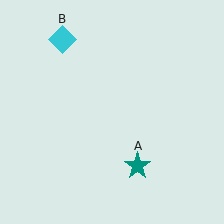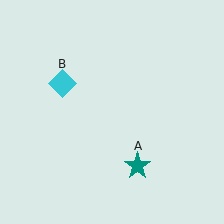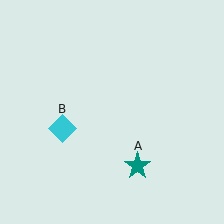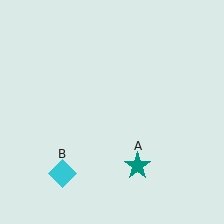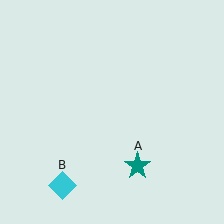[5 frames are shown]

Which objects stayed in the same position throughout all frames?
Teal star (object A) remained stationary.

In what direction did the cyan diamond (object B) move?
The cyan diamond (object B) moved down.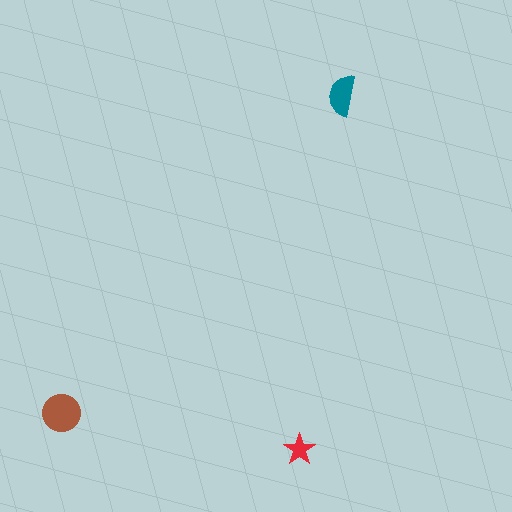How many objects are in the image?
There are 3 objects in the image.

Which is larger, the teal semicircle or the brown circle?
The brown circle.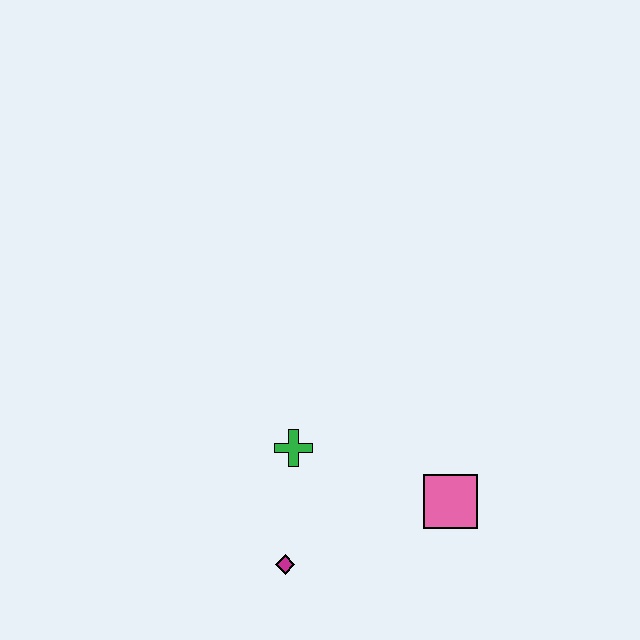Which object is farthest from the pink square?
The magenta diamond is farthest from the pink square.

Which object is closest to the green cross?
The magenta diamond is closest to the green cross.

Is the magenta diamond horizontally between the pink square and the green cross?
No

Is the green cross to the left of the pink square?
Yes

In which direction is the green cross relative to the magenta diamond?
The green cross is above the magenta diamond.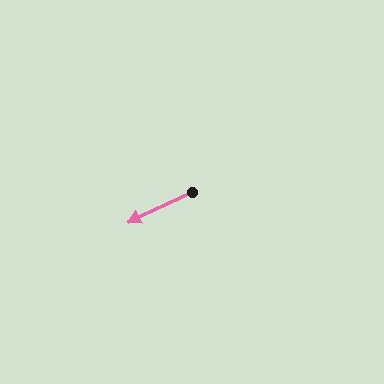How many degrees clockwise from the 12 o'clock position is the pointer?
Approximately 244 degrees.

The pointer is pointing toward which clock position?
Roughly 8 o'clock.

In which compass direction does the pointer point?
Southwest.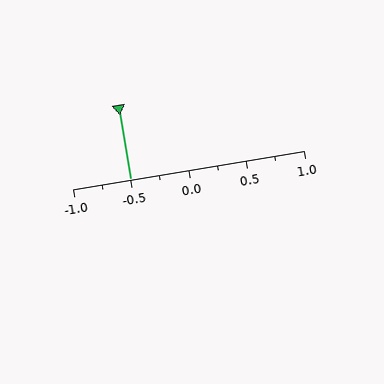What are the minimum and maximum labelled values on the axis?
The axis runs from -1.0 to 1.0.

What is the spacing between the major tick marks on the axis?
The major ticks are spaced 0.5 apart.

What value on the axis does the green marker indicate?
The marker indicates approximately -0.5.